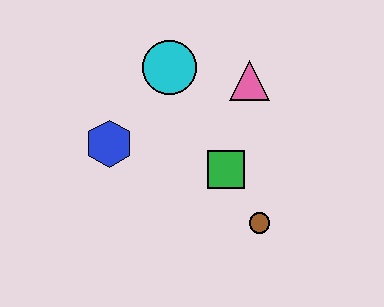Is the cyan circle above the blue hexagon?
Yes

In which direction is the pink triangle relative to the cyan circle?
The pink triangle is to the right of the cyan circle.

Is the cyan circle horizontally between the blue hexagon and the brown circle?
Yes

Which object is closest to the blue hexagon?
The cyan circle is closest to the blue hexagon.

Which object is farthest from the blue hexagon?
The brown circle is farthest from the blue hexagon.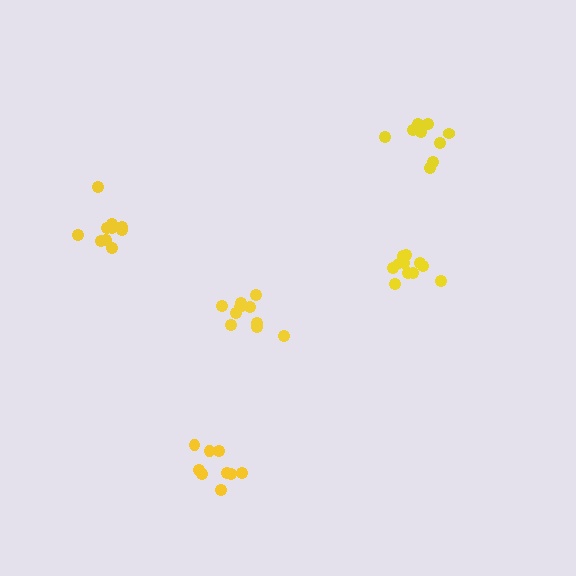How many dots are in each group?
Group 1: 10 dots, Group 2: 10 dots, Group 3: 9 dots, Group 4: 9 dots, Group 5: 11 dots (49 total).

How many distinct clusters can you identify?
There are 5 distinct clusters.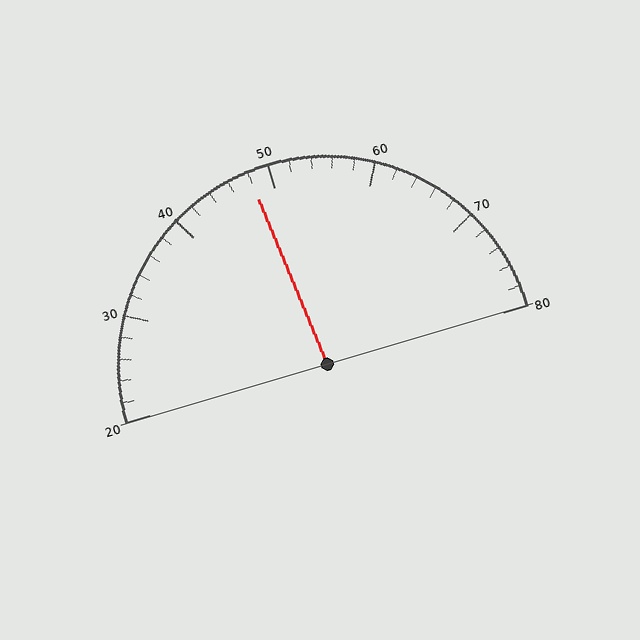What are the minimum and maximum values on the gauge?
The gauge ranges from 20 to 80.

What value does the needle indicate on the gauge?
The needle indicates approximately 48.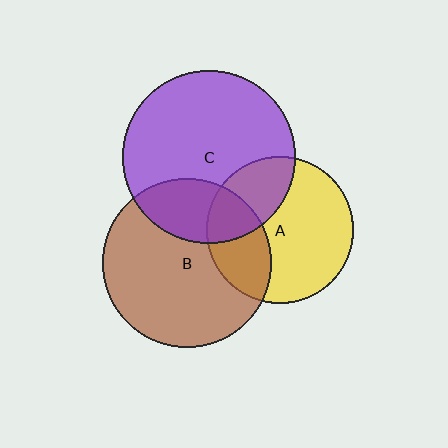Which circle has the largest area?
Circle C (purple).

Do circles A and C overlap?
Yes.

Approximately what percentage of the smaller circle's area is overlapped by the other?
Approximately 30%.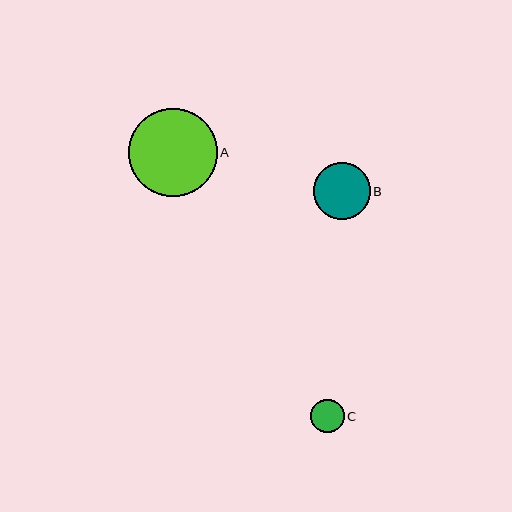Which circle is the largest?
Circle A is the largest with a size of approximately 88 pixels.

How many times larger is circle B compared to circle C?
Circle B is approximately 1.7 times the size of circle C.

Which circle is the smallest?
Circle C is the smallest with a size of approximately 34 pixels.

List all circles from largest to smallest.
From largest to smallest: A, B, C.